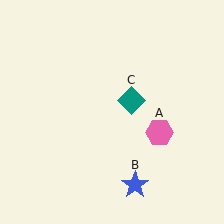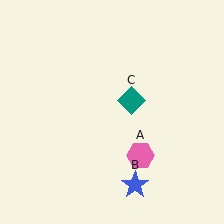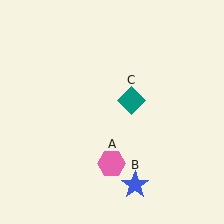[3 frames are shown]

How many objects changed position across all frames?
1 object changed position: pink hexagon (object A).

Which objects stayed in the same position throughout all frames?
Blue star (object B) and teal diamond (object C) remained stationary.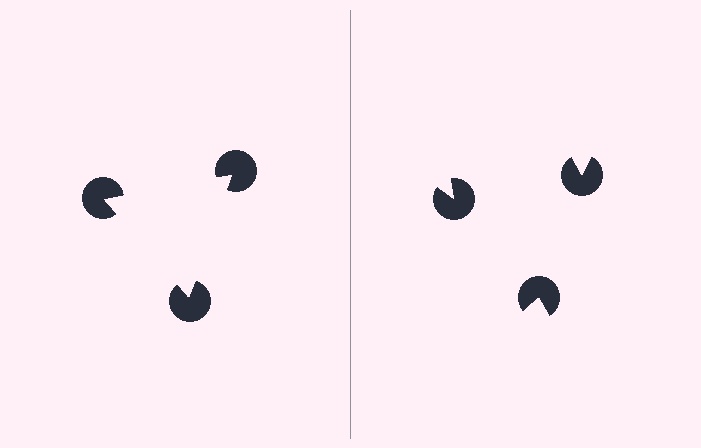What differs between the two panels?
The pac-man discs are positioned identically on both sides; only the wedge orientations differ. On the left they align to a triangle; on the right they are misaligned.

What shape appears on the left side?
An illusory triangle.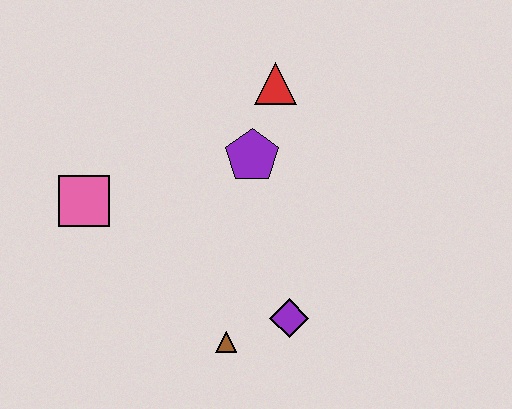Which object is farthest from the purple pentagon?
The brown triangle is farthest from the purple pentagon.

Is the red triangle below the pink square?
No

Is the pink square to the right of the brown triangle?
No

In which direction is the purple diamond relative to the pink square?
The purple diamond is to the right of the pink square.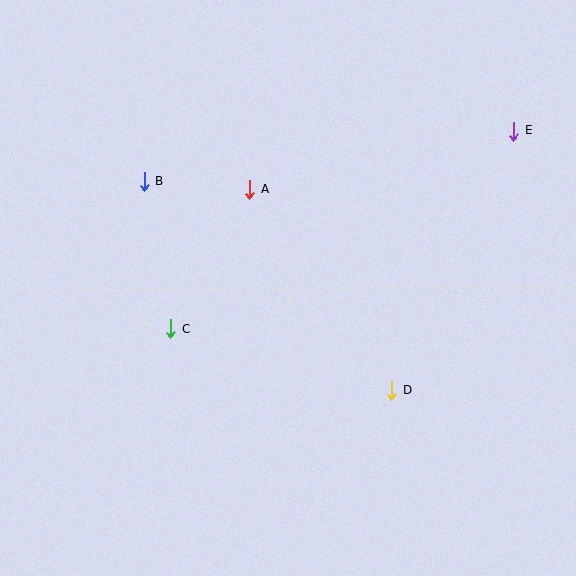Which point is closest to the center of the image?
Point A at (250, 190) is closest to the center.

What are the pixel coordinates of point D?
Point D is at (392, 391).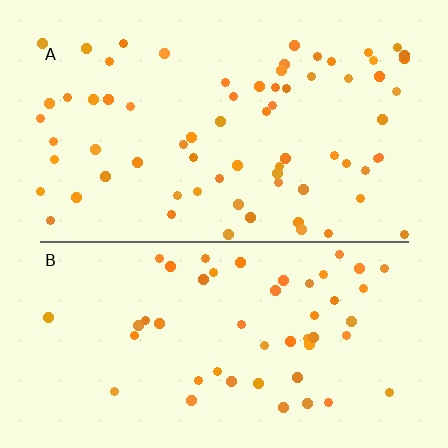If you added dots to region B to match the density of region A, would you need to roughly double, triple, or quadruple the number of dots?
Approximately double.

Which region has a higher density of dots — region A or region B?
A (the top).